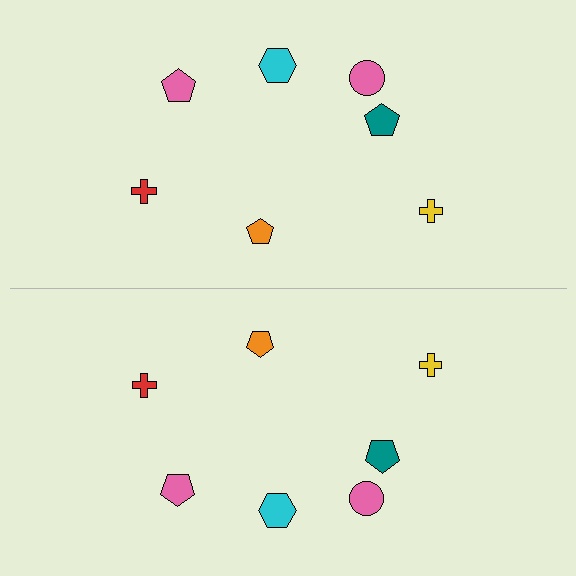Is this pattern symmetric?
Yes, this pattern has bilateral (reflection) symmetry.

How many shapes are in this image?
There are 14 shapes in this image.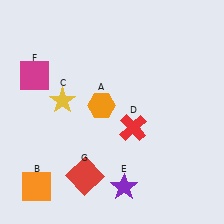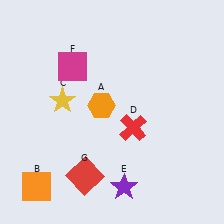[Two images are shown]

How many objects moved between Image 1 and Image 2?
1 object moved between the two images.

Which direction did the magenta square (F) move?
The magenta square (F) moved right.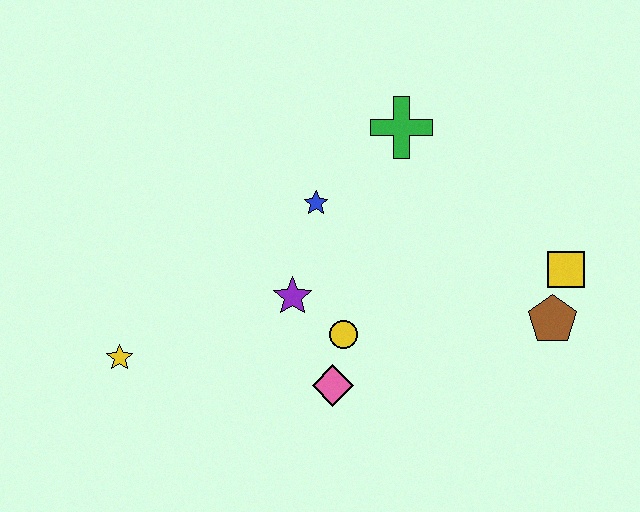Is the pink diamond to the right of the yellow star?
Yes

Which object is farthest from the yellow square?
The yellow star is farthest from the yellow square.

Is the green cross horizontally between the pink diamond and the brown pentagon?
Yes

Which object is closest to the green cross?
The blue star is closest to the green cross.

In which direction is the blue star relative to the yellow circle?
The blue star is above the yellow circle.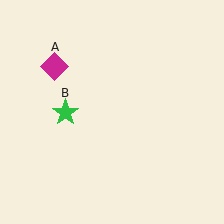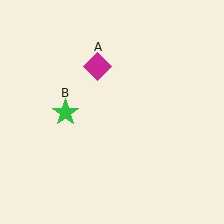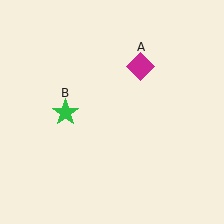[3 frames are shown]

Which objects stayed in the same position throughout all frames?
Green star (object B) remained stationary.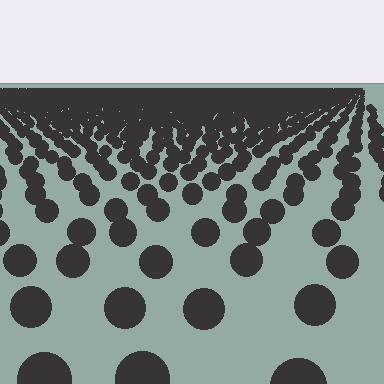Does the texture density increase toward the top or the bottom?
Density increases toward the top.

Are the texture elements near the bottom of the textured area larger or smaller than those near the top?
Larger. Near the bottom, elements are closer to the viewer and appear at a bigger on-screen size.